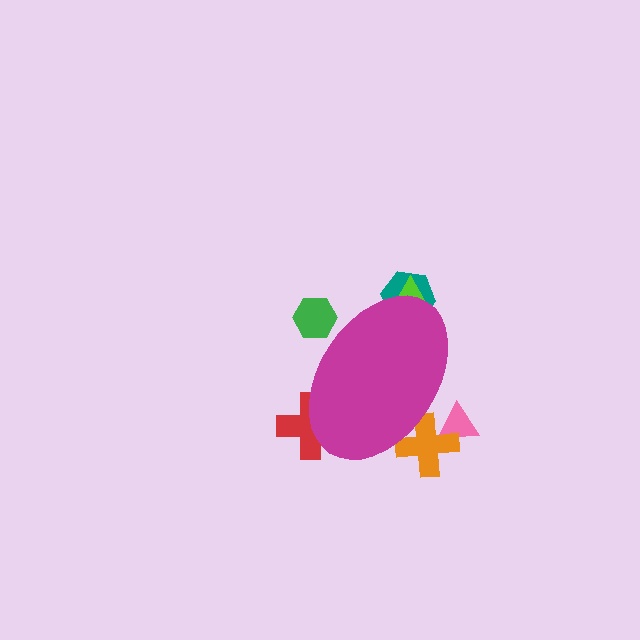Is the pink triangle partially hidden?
Yes, the pink triangle is partially hidden behind the magenta ellipse.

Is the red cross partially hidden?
Yes, the red cross is partially hidden behind the magenta ellipse.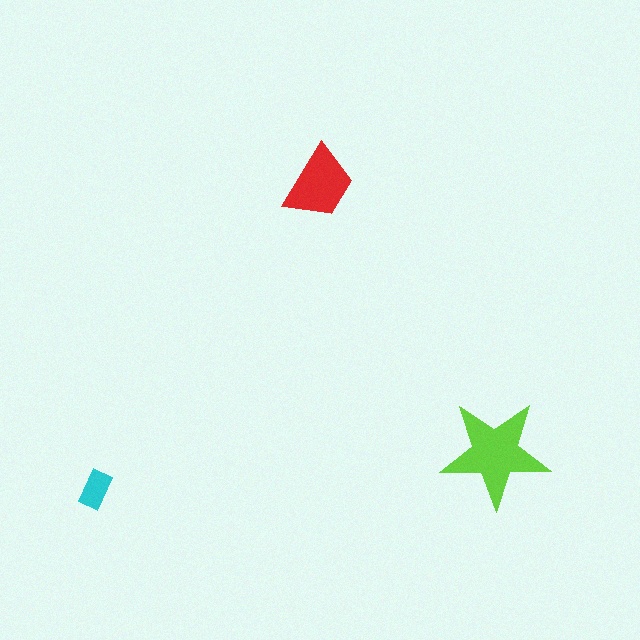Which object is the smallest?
The cyan rectangle.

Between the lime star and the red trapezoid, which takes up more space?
The lime star.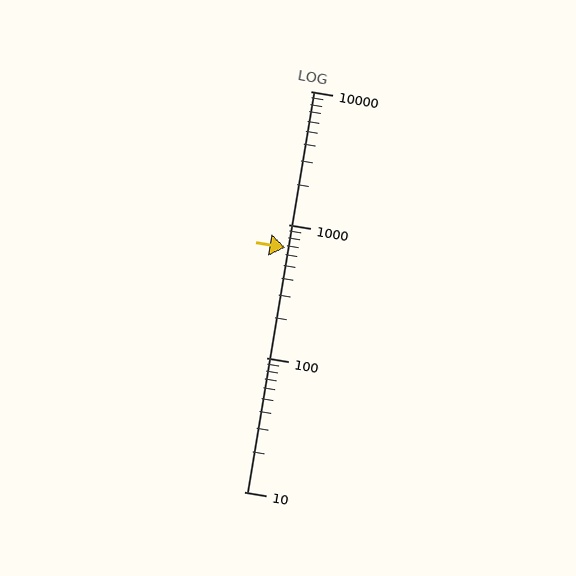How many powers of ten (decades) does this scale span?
The scale spans 3 decades, from 10 to 10000.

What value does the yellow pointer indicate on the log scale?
The pointer indicates approximately 670.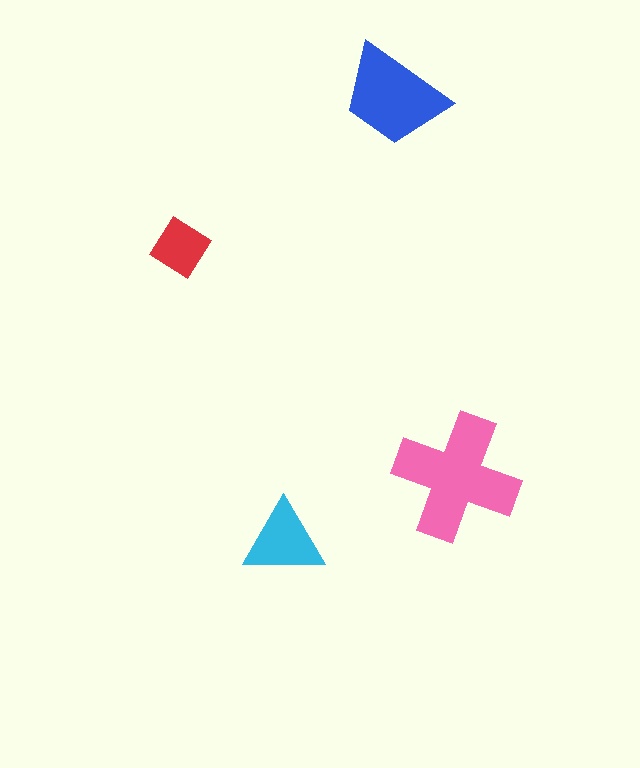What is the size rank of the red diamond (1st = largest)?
4th.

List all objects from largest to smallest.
The pink cross, the blue trapezoid, the cyan triangle, the red diamond.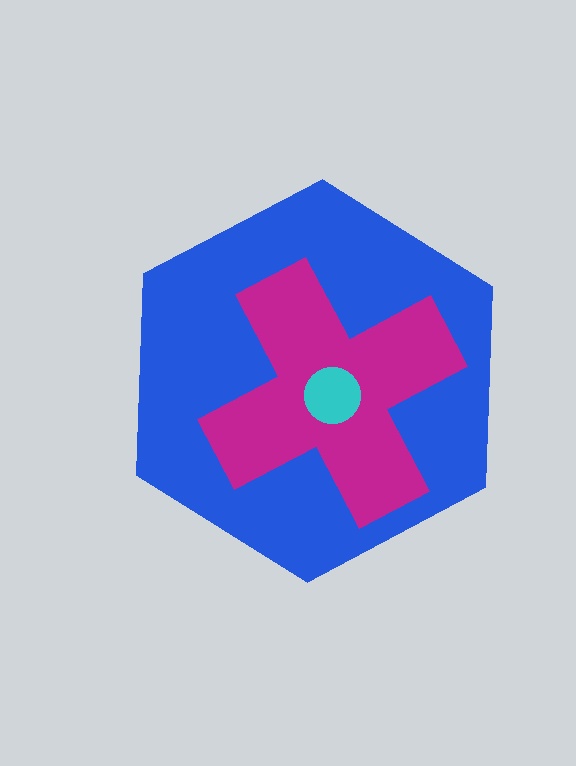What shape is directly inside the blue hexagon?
The magenta cross.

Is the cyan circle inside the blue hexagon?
Yes.